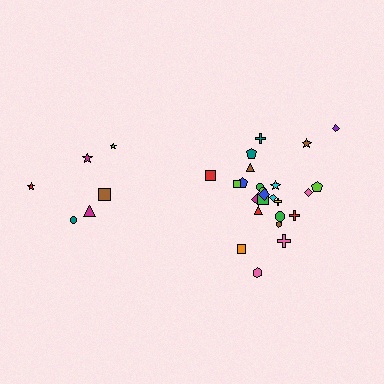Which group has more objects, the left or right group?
The right group.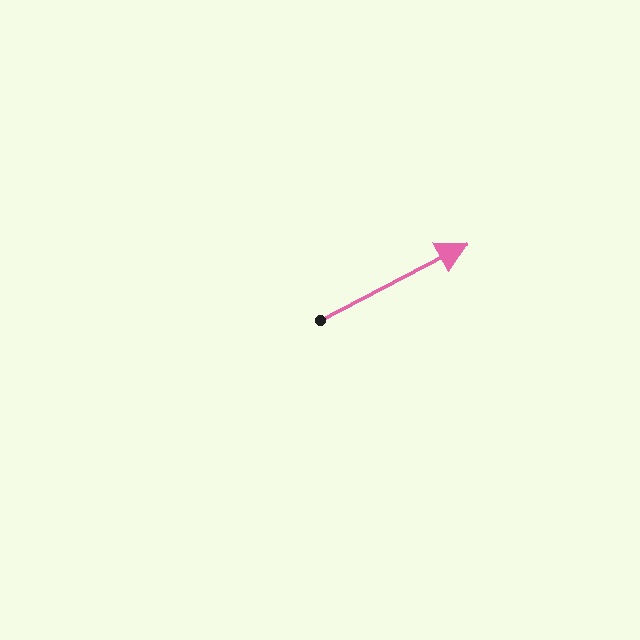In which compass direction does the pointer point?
Northeast.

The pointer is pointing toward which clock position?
Roughly 2 o'clock.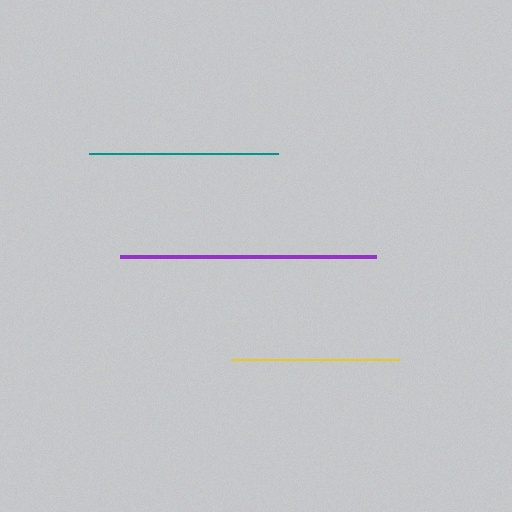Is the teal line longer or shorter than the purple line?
The purple line is longer than the teal line.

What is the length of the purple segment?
The purple segment is approximately 256 pixels long.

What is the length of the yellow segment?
The yellow segment is approximately 168 pixels long.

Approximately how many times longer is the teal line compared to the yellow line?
The teal line is approximately 1.1 times the length of the yellow line.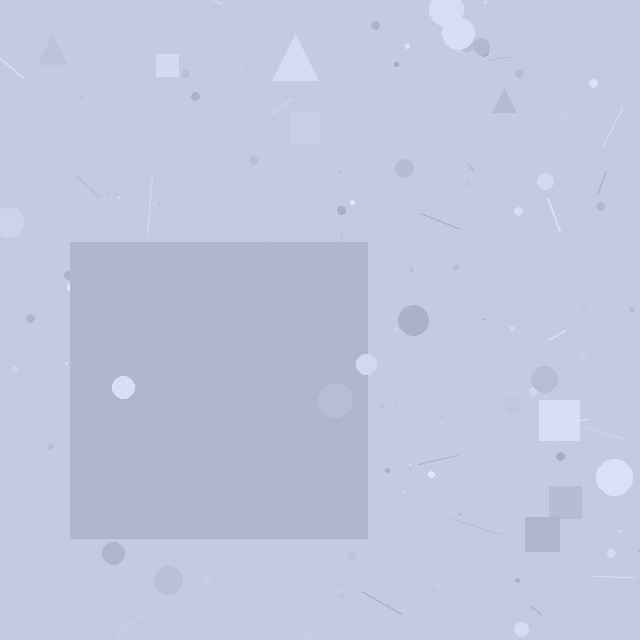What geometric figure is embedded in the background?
A square is embedded in the background.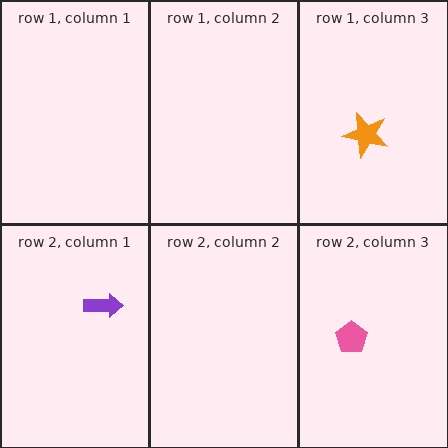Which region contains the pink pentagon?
The row 2, column 3 region.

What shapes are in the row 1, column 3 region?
The orange star.